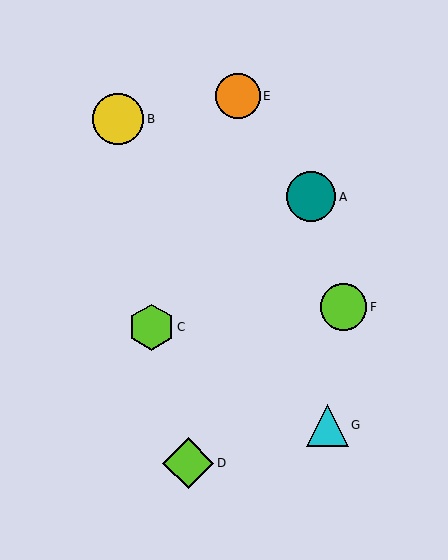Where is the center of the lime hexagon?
The center of the lime hexagon is at (151, 327).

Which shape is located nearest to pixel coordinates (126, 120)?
The yellow circle (labeled B) at (118, 119) is nearest to that location.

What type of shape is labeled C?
Shape C is a lime hexagon.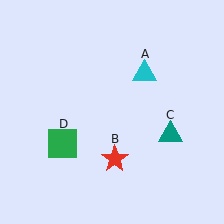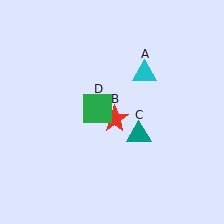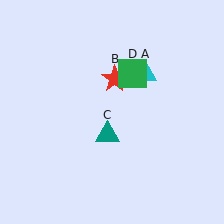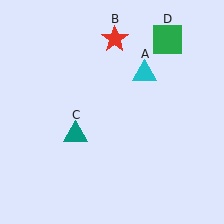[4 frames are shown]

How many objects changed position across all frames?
3 objects changed position: red star (object B), teal triangle (object C), green square (object D).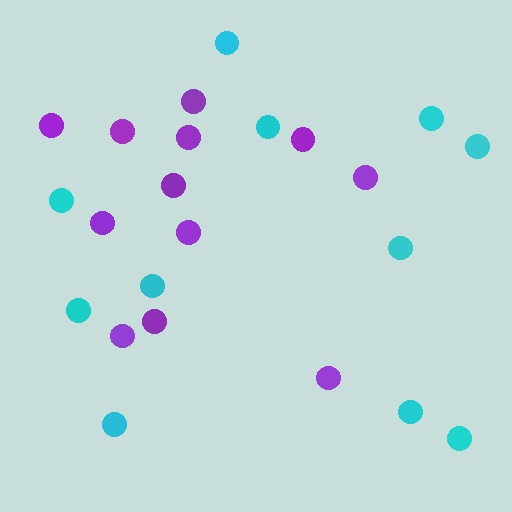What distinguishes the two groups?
There are 2 groups: one group of cyan circles (11) and one group of purple circles (12).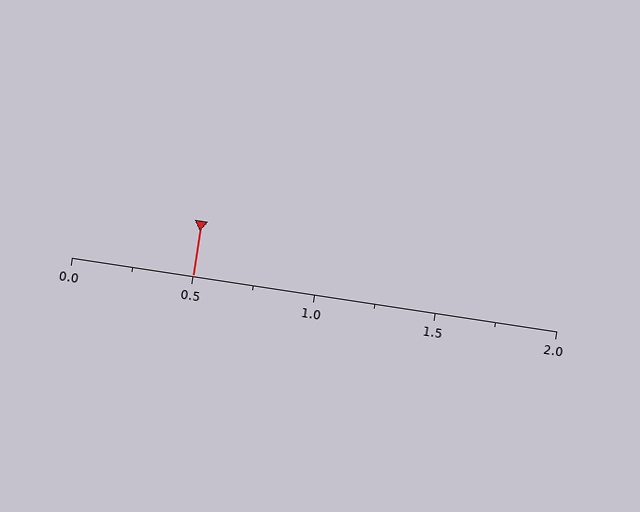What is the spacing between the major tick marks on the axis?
The major ticks are spaced 0.5 apart.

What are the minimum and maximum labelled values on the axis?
The axis runs from 0.0 to 2.0.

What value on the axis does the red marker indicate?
The marker indicates approximately 0.5.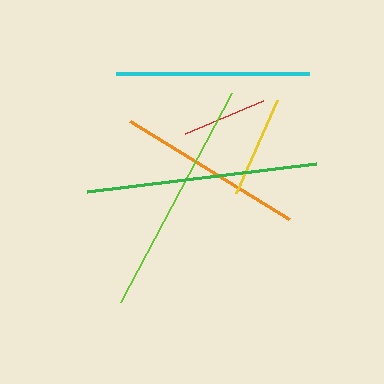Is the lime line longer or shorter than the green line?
The lime line is longer than the green line.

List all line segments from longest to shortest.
From longest to shortest: lime, green, cyan, orange, yellow, red.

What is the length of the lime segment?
The lime segment is approximately 236 pixels long.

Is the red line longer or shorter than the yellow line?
The yellow line is longer than the red line.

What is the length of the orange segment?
The orange segment is approximately 187 pixels long.